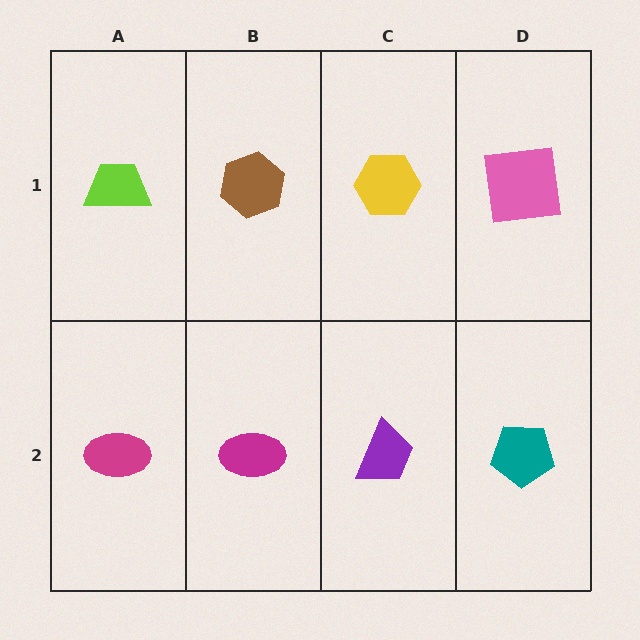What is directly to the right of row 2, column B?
A purple trapezoid.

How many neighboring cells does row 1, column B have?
3.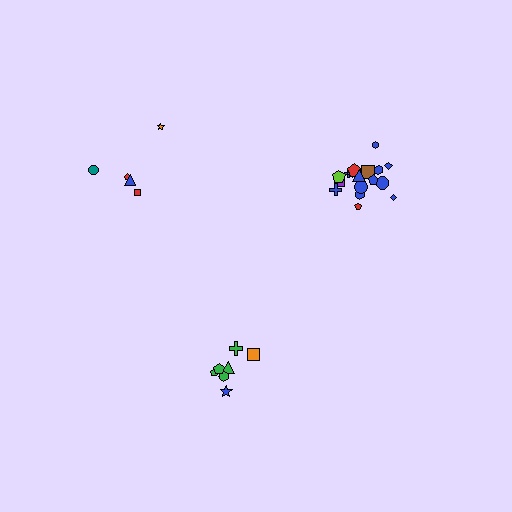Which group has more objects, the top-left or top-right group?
The top-right group.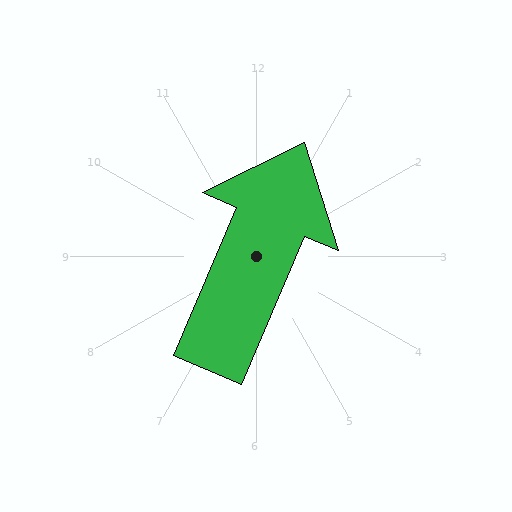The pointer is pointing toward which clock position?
Roughly 1 o'clock.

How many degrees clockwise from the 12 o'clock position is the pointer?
Approximately 23 degrees.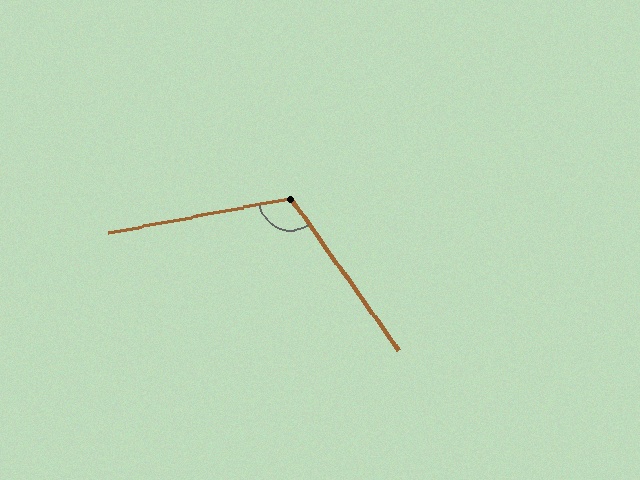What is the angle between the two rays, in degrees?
Approximately 115 degrees.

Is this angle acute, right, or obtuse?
It is obtuse.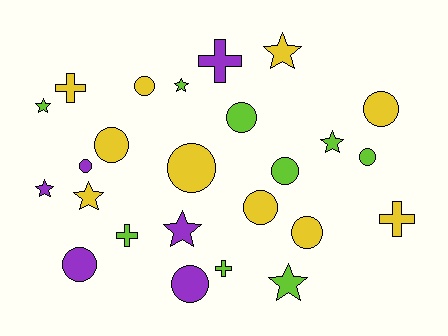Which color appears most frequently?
Yellow, with 10 objects.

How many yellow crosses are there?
There are 2 yellow crosses.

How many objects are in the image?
There are 25 objects.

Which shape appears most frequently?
Circle, with 12 objects.